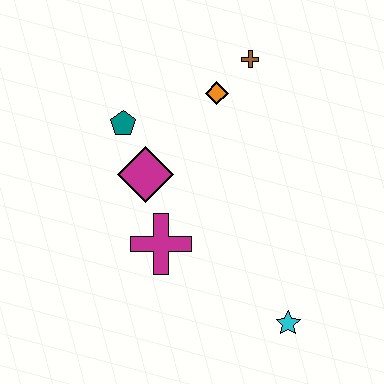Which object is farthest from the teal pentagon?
The cyan star is farthest from the teal pentagon.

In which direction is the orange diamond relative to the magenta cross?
The orange diamond is above the magenta cross.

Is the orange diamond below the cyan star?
No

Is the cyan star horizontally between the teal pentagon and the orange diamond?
No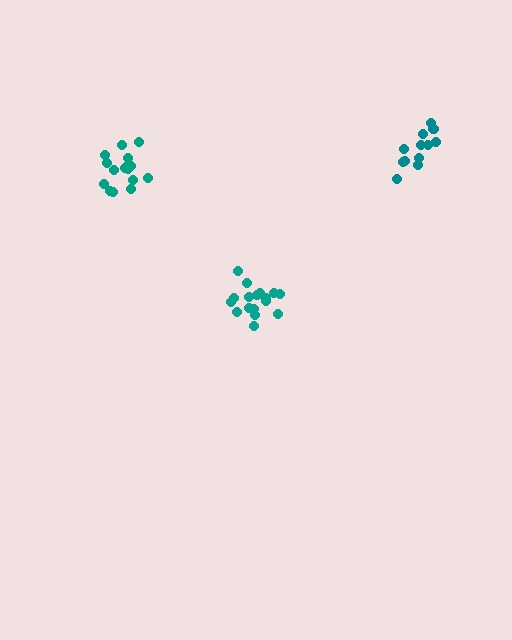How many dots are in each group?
Group 1: 17 dots, Group 2: 12 dots, Group 3: 16 dots (45 total).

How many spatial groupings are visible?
There are 3 spatial groupings.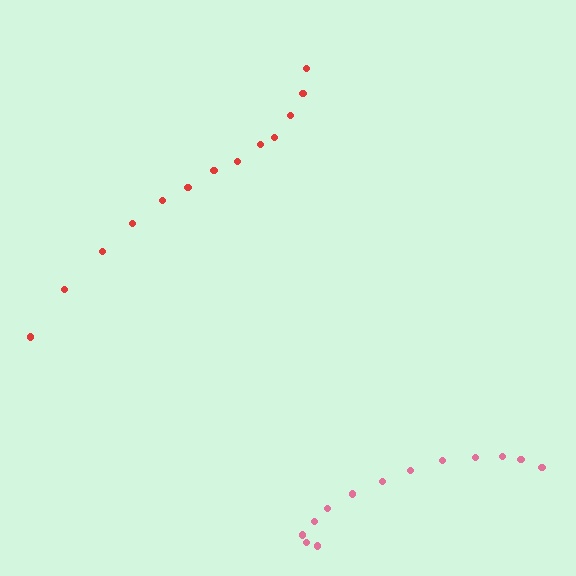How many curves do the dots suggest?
There are 2 distinct paths.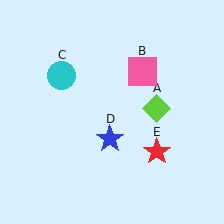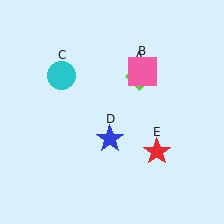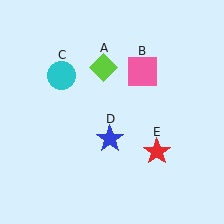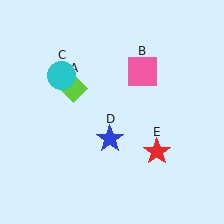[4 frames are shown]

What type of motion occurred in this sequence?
The lime diamond (object A) rotated counterclockwise around the center of the scene.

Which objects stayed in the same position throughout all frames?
Pink square (object B) and cyan circle (object C) and blue star (object D) and red star (object E) remained stationary.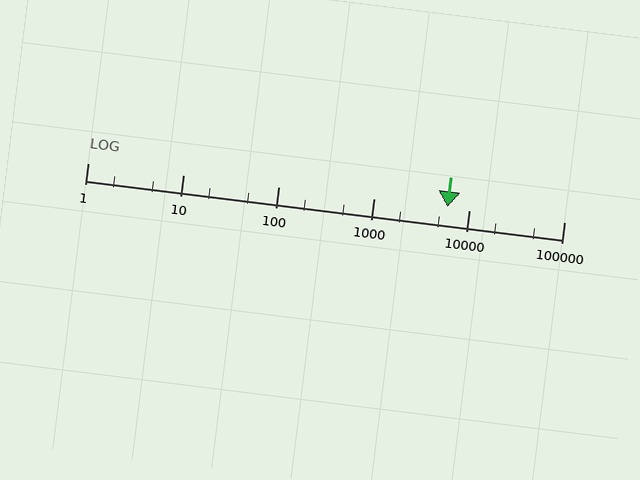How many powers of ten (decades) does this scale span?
The scale spans 5 decades, from 1 to 100000.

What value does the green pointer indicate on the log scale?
The pointer indicates approximately 5900.